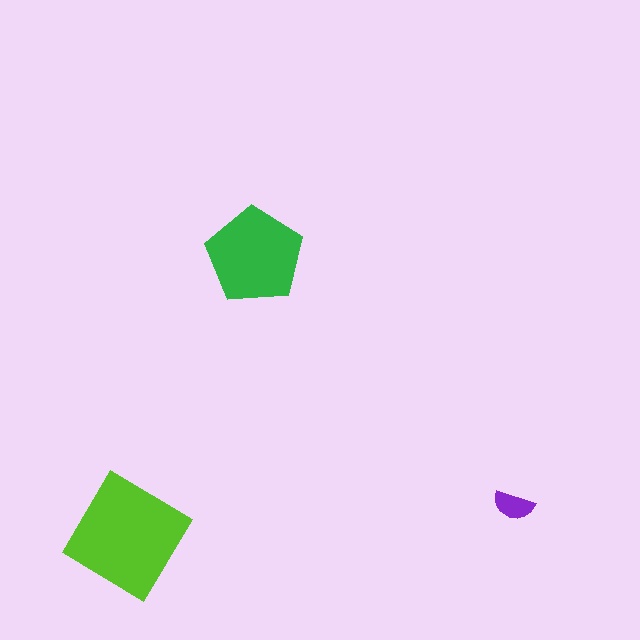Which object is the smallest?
The purple semicircle.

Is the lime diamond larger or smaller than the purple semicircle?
Larger.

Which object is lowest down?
The lime diamond is bottommost.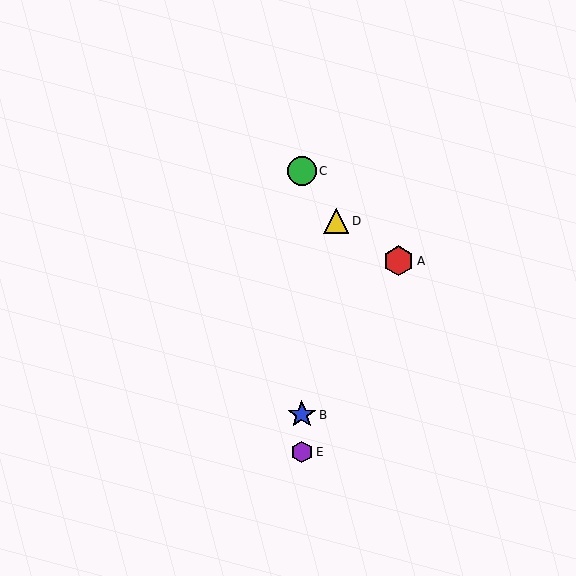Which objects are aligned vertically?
Objects B, C, E are aligned vertically.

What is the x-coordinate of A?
Object A is at x≈399.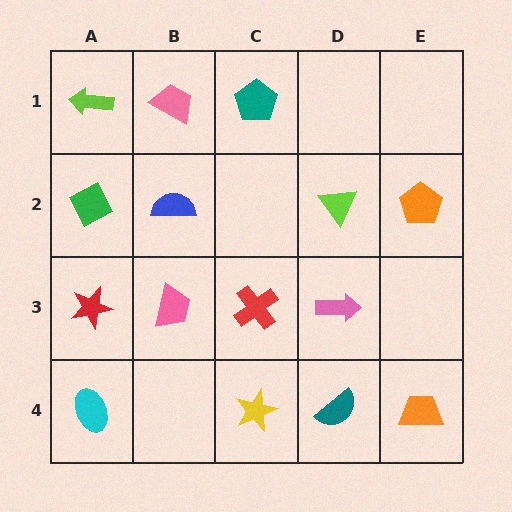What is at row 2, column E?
An orange pentagon.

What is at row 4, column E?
An orange trapezoid.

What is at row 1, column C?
A teal pentagon.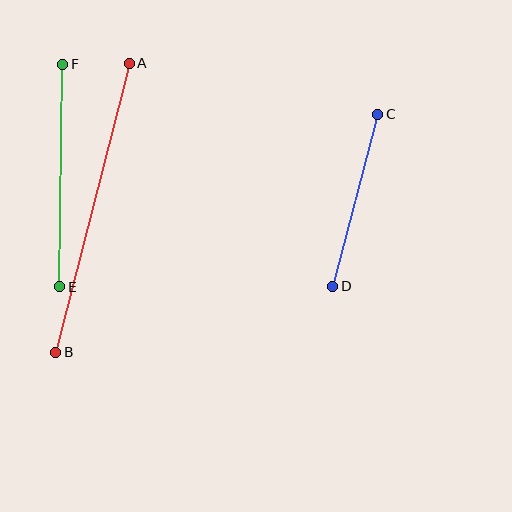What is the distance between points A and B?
The distance is approximately 298 pixels.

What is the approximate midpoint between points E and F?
The midpoint is at approximately (61, 176) pixels.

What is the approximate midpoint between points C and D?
The midpoint is at approximately (355, 200) pixels.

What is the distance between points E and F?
The distance is approximately 223 pixels.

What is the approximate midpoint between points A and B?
The midpoint is at approximately (93, 208) pixels.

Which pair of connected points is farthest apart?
Points A and B are farthest apart.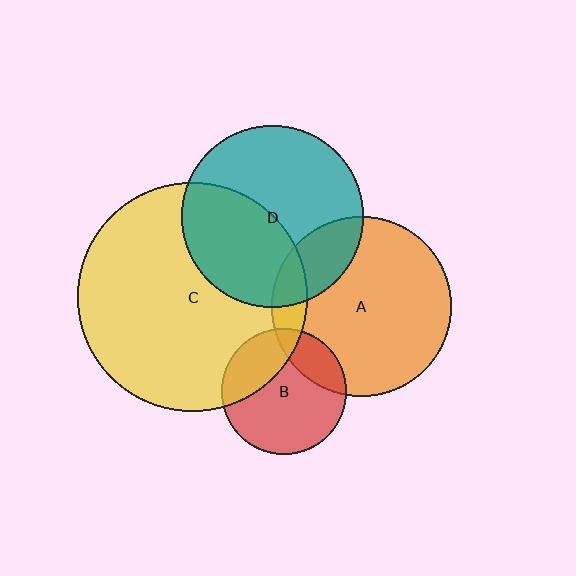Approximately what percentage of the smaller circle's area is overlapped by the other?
Approximately 10%.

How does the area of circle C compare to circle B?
Approximately 3.3 times.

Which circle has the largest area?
Circle C (yellow).